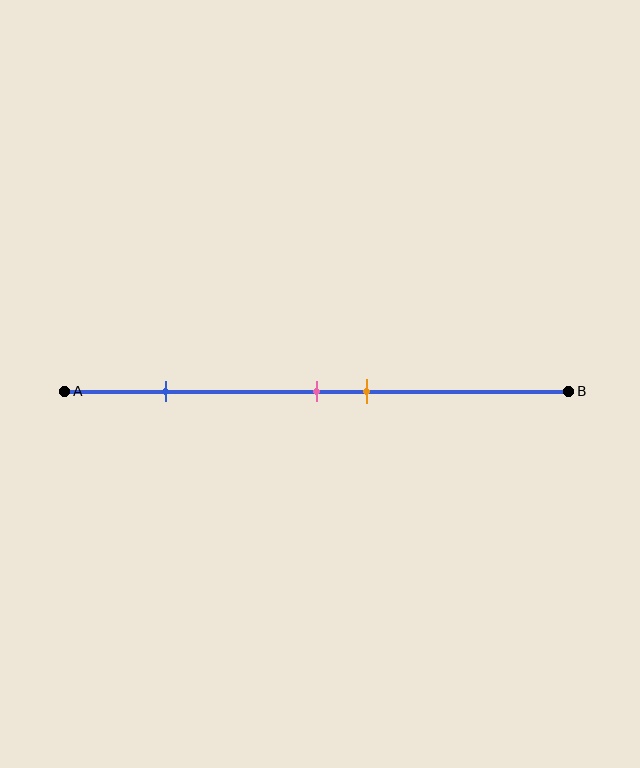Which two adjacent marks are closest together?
The pink and orange marks are the closest adjacent pair.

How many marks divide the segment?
There are 3 marks dividing the segment.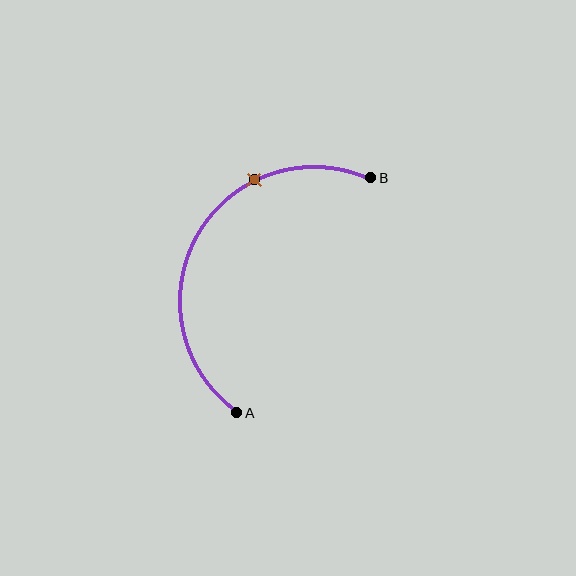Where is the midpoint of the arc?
The arc midpoint is the point on the curve farthest from the straight line joining A and B. It sits to the left of that line.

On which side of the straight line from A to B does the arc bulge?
The arc bulges to the left of the straight line connecting A and B.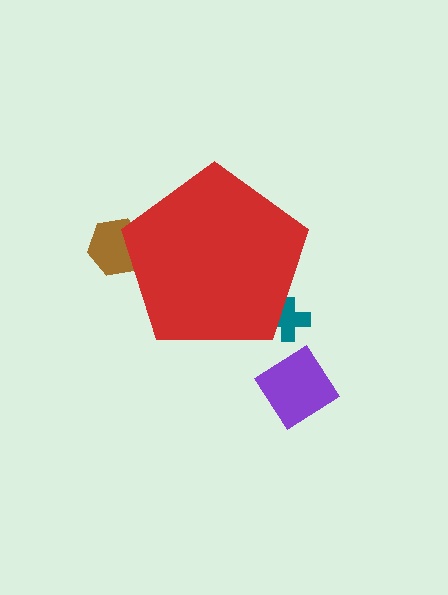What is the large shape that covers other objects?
A red pentagon.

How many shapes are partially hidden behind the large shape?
2 shapes are partially hidden.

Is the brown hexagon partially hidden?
Yes, the brown hexagon is partially hidden behind the red pentagon.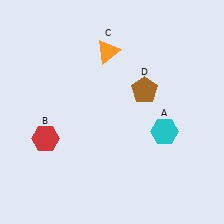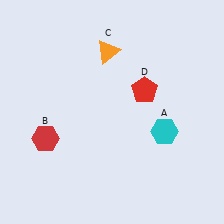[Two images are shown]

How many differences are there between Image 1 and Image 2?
There is 1 difference between the two images.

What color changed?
The pentagon (D) changed from brown in Image 1 to red in Image 2.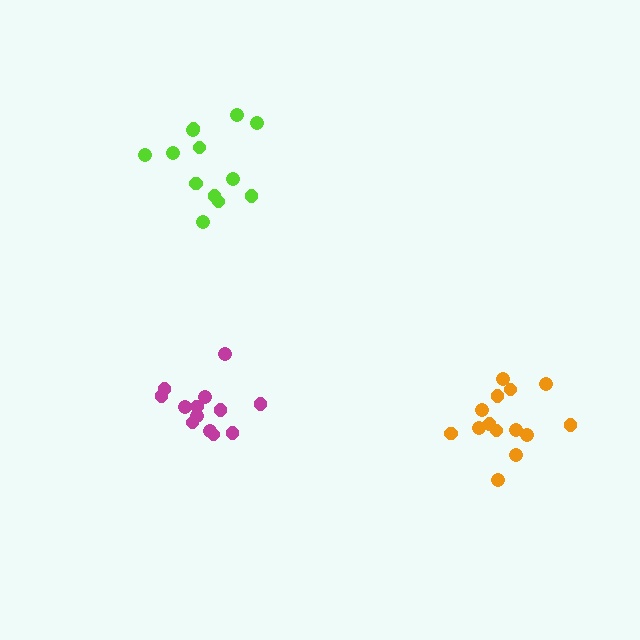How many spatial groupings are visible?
There are 3 spatial groupings.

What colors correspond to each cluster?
The clusters are colored: magenta, lime, orange.